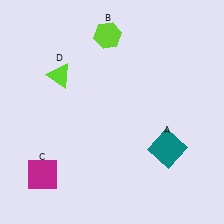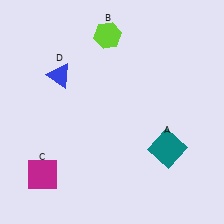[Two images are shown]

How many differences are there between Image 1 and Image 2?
There is 1 difference between the two images.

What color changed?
The triangle (D) changed from lime in Image 1 to blue in Image 2.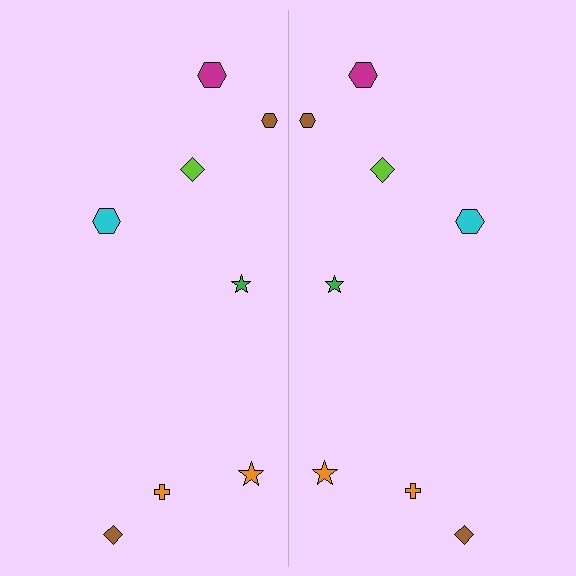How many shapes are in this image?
There are 16 shapes in this image.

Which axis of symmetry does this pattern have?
The pattern has a vertical axis of symmetry running through the center of the image.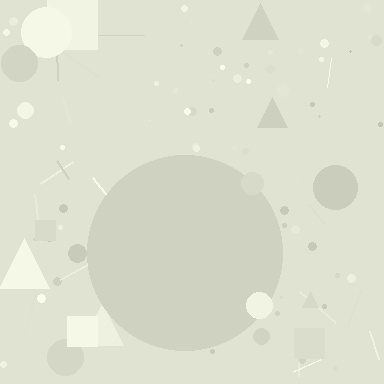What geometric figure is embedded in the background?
A circle is embedded in the background.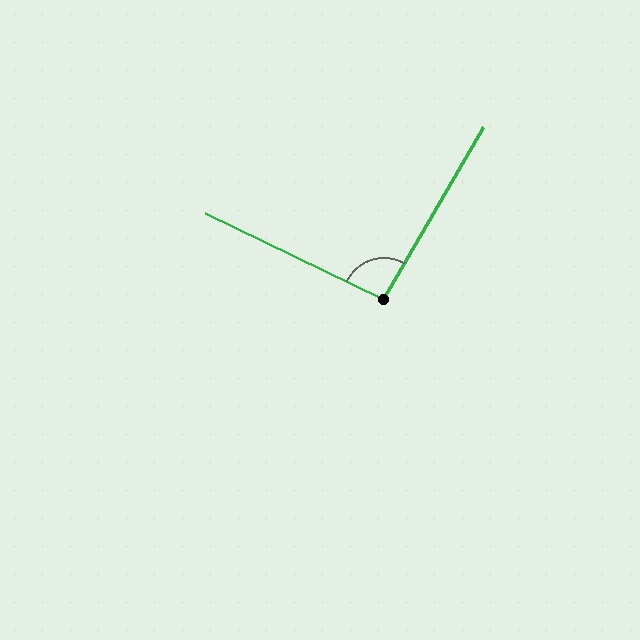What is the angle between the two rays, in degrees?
Approximately 94 degrees.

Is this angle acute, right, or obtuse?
It is approximately a right angle.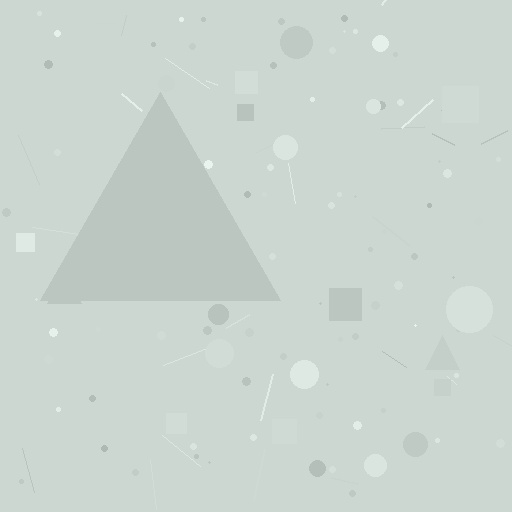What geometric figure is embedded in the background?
A triangle is embedded in the background.